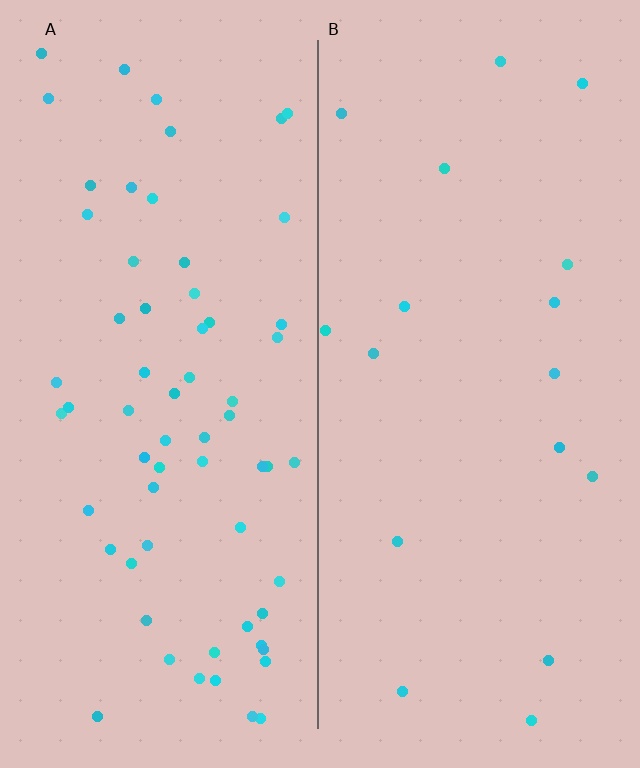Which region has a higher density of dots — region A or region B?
A (the left).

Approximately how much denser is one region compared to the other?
Approximately 3.7× — region A over region B.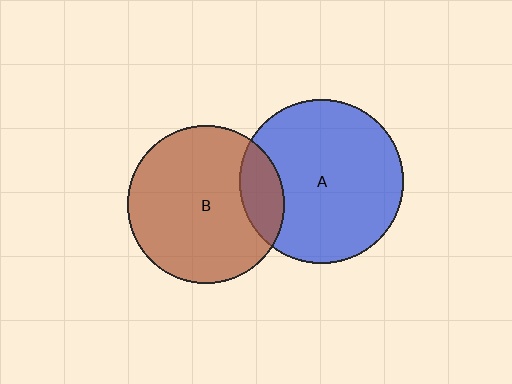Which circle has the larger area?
Circle A (blue).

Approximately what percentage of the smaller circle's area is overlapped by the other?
Approximately 15%.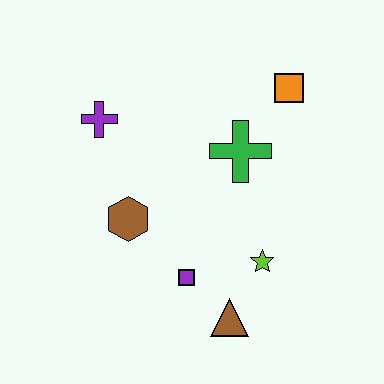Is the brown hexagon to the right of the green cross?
No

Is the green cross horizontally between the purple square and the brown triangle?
No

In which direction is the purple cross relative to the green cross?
The purple cross is to the left of the green cross.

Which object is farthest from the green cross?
The brown triangle is farthest from the green cross.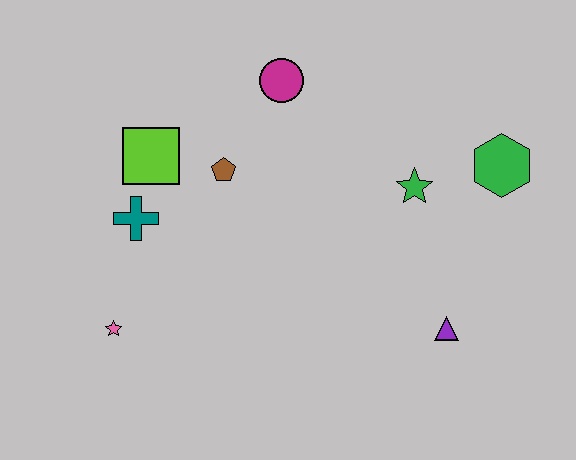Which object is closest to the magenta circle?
The brown pentagon is closest to the magenta circle.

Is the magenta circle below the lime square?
No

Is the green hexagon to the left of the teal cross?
No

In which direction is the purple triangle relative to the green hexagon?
The purple triangle is below the green hexagon.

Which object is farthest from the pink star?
The green hexagon is farthest from the pink star.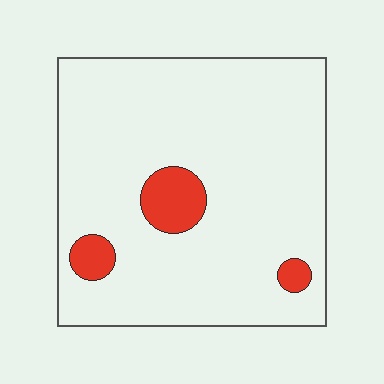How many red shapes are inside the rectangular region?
3.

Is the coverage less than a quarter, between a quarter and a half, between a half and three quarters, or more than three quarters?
Less than a quarter.